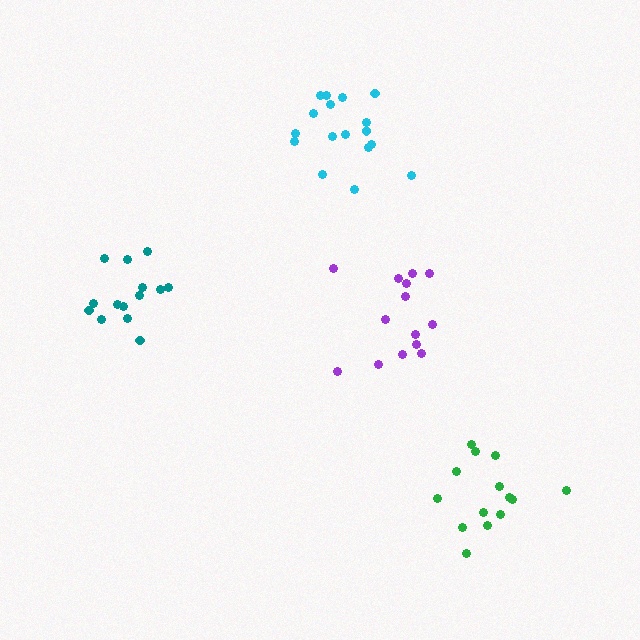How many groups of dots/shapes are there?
There are 4 groups.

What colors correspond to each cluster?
The clusters are colored: purple, teal, cyan, green.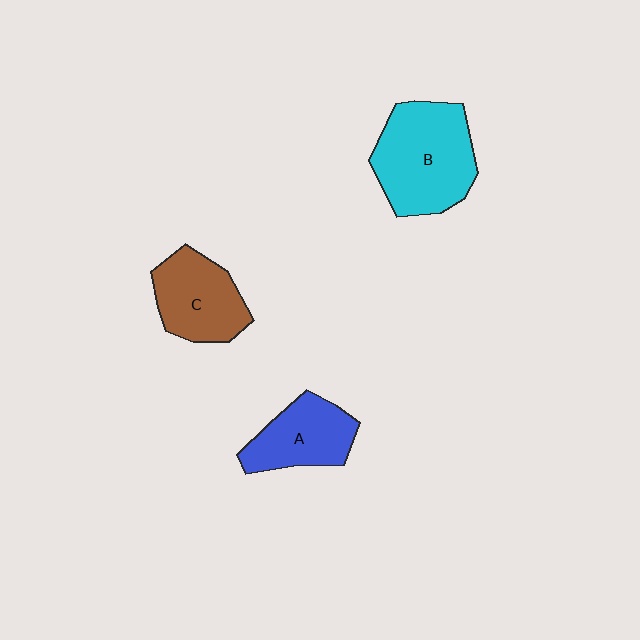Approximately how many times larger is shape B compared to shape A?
Approximately 1.6 times.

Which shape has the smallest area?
Shape A (blue).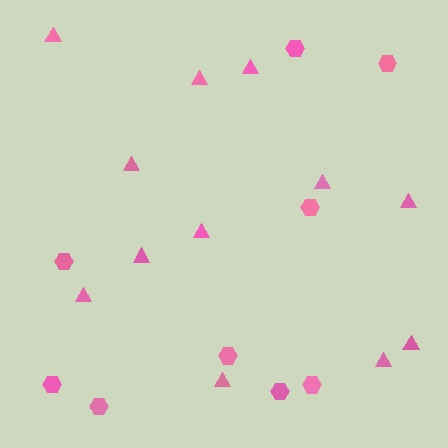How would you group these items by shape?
There are 2 groups: one group of hexagons (9) and one group of triangles (12).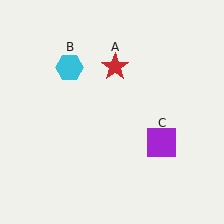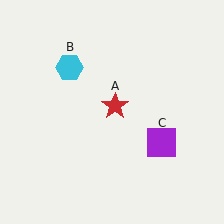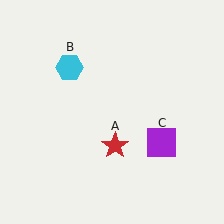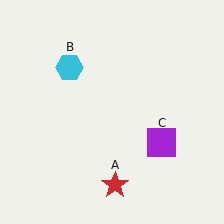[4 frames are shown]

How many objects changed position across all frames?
1 object changed position: red star (object A).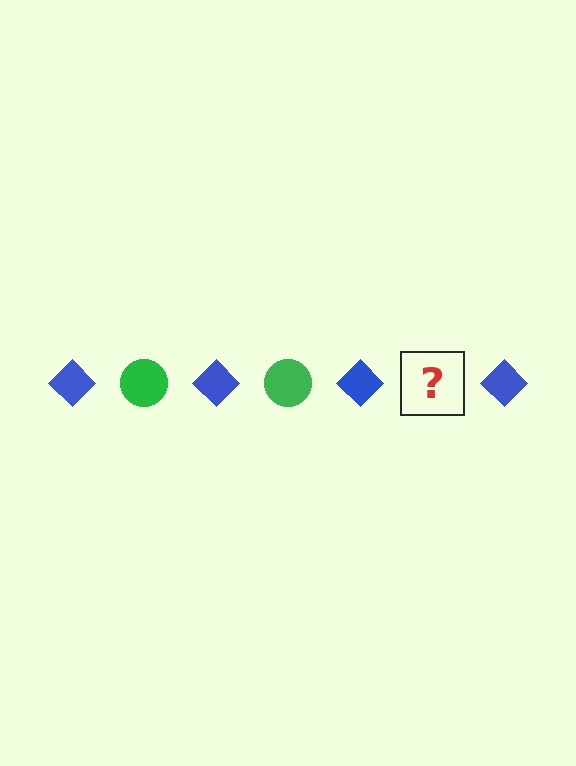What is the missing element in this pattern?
The missing element is a green circle.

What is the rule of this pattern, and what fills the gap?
The rule is that the pattern alternates between blue diamond and green circle. The gap should be filled with a green circle.